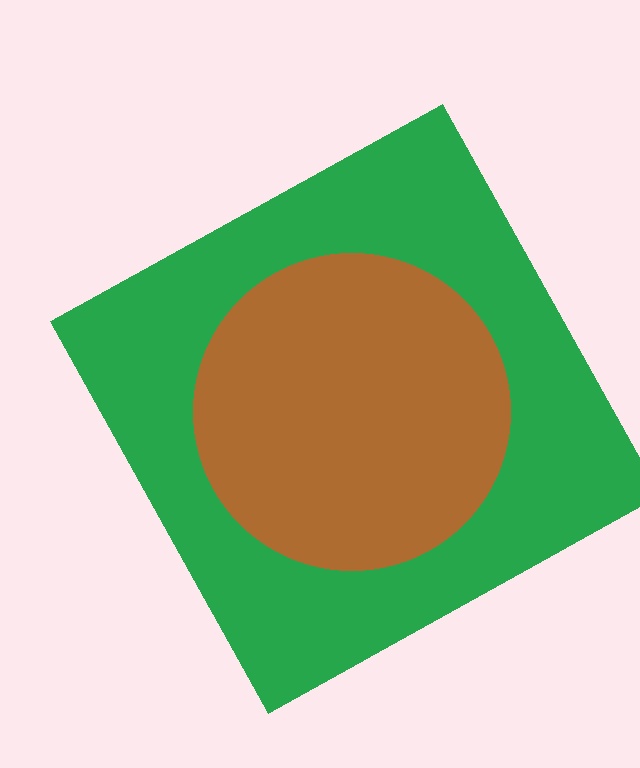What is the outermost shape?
The green square.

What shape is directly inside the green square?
The brown circle.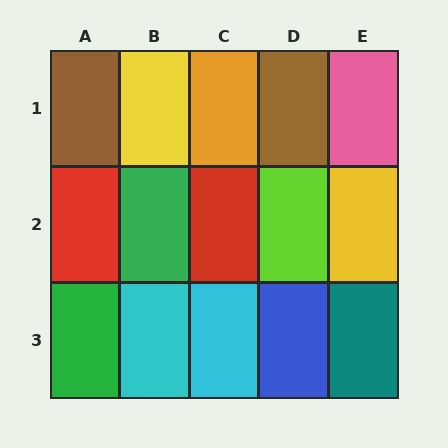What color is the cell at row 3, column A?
Green.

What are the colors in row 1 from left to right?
Brown, yellow, orange, brown, pink.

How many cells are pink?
1 cell is pink.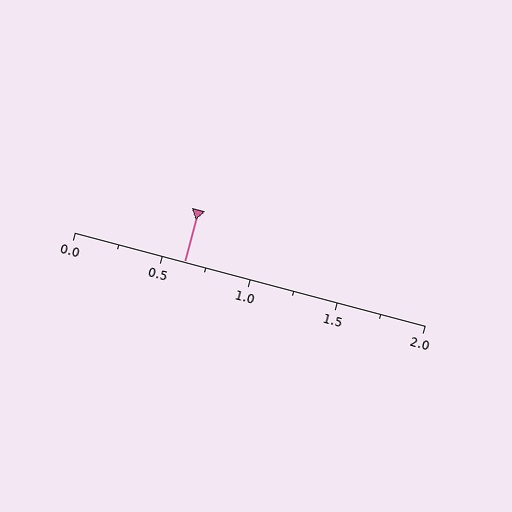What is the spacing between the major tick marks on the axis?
The major ticks are spaced 0.5 apart.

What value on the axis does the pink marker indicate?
The marker indicates approximately 0.62.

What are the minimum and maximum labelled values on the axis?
The axis runs from 0.0 to 2.0.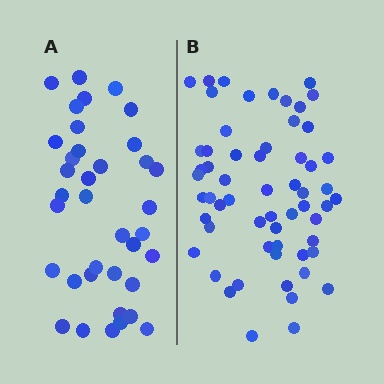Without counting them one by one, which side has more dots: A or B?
Region B (the right region) has more dots.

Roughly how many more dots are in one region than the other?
Region B has approximately 20 more dots than region A.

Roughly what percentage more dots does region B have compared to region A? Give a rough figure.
About 60% more.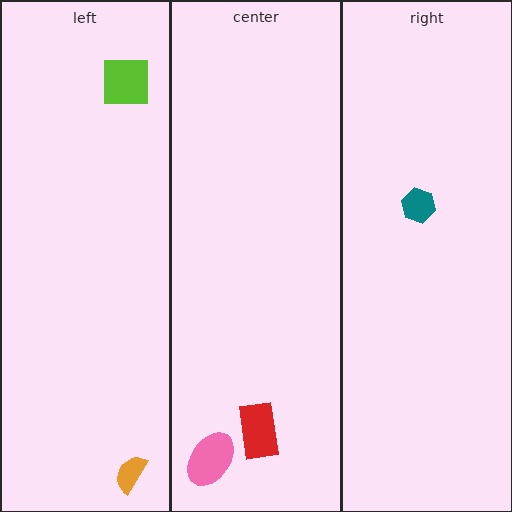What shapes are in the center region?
The red rectangle, the pink ellipse.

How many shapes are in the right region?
1.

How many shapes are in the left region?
2.